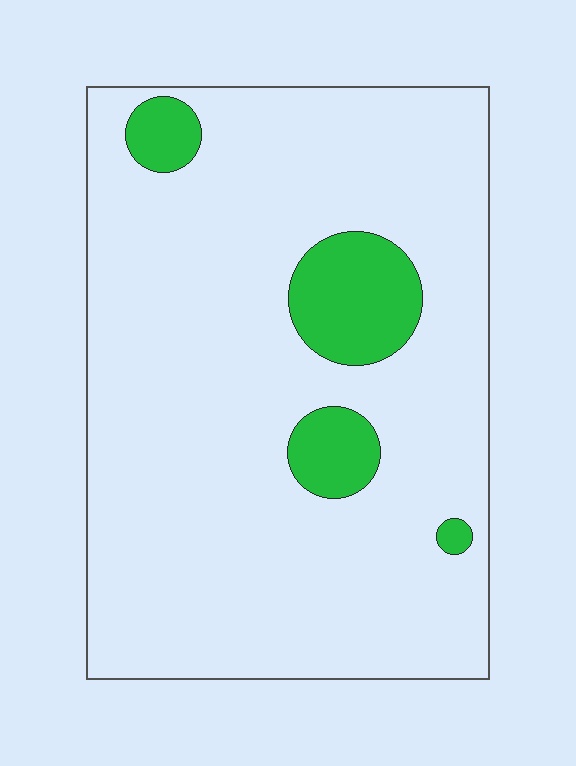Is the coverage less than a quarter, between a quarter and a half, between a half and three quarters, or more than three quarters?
Less than a quarter.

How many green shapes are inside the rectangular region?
4.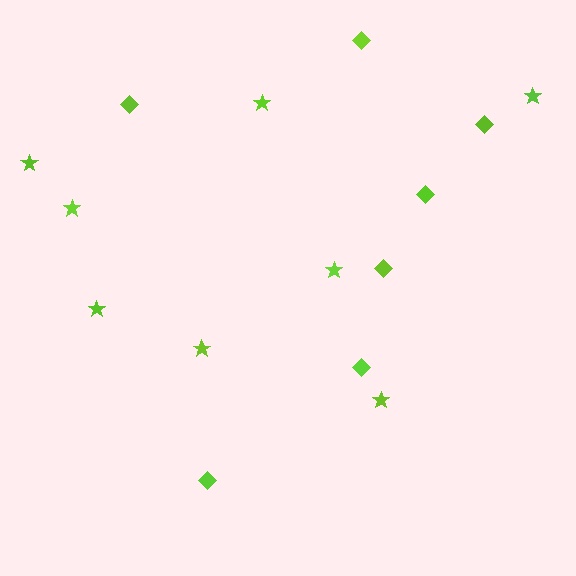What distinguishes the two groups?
There are 2 groups: one group of stars (8) and one group of diamonds (7).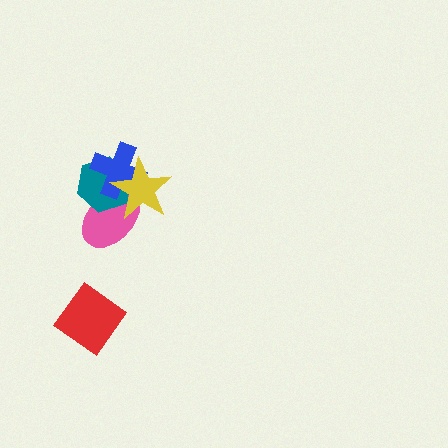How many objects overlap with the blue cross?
3 objects overlap with the blue cross.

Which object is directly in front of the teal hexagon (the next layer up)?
The blue cross is directly in front of the teal hexagon.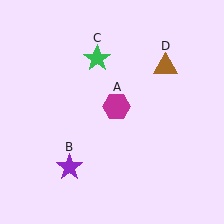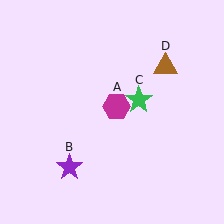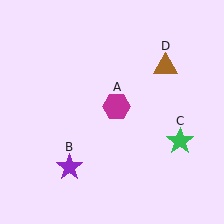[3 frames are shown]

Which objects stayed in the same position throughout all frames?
Magenta hexagon (object A) and purple star (object B) and brown triangle (object D) remained stationary.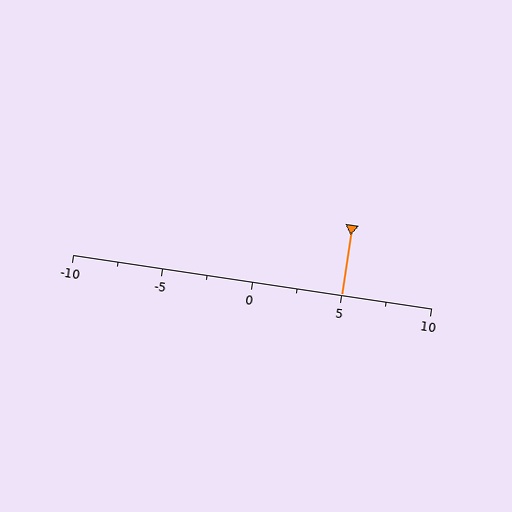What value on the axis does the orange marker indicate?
The marker indicates approximately 5.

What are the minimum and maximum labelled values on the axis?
The axis runs from -10 to 10.